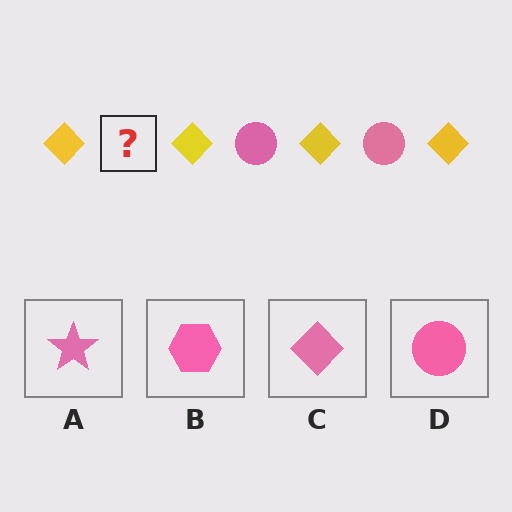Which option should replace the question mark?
Option D.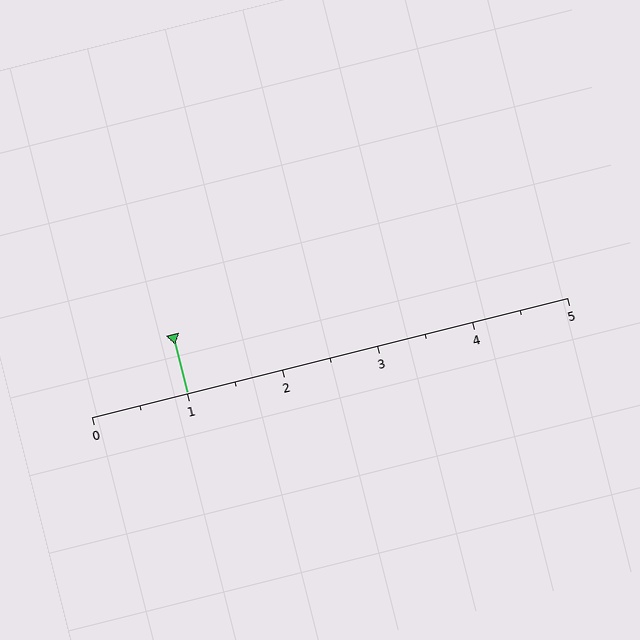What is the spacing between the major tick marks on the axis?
The major ticks are spaced 1 apart.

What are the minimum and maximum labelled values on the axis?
The axis runs from 0 to 5.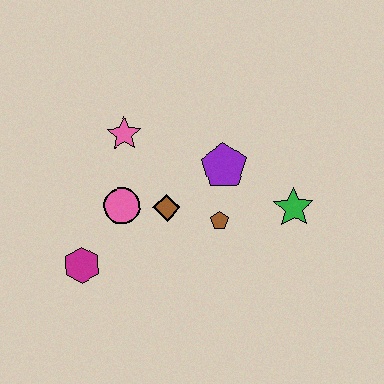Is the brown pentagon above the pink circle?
No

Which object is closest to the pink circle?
The brown diamond is closest to the pink circle.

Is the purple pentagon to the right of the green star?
No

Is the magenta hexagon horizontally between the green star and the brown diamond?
No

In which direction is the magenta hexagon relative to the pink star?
The magenta hexagon is below the pink star.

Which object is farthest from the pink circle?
The green star is farthest from the pink circle.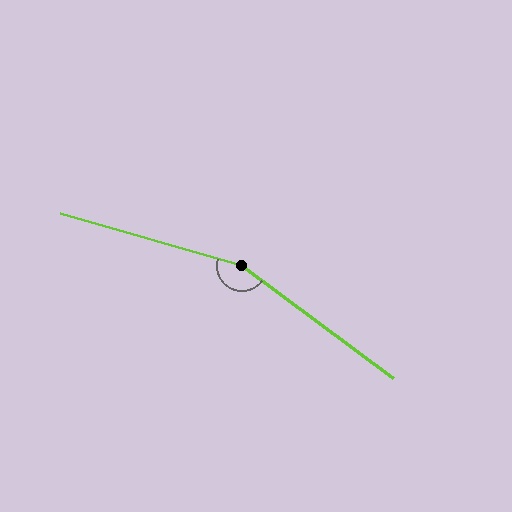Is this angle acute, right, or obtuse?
It is obtuse.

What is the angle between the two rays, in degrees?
Approximately 160 degrees.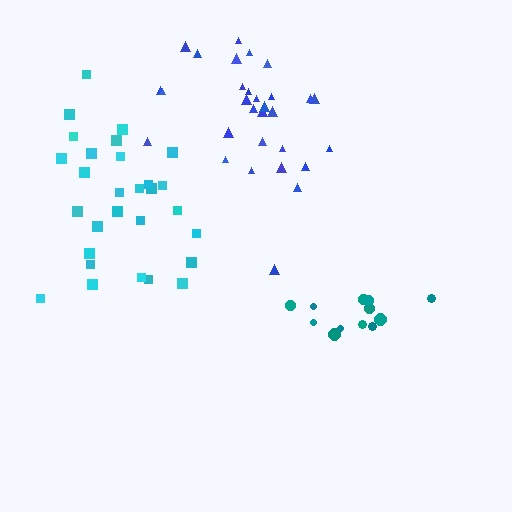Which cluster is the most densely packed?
Teal.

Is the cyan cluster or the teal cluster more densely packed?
Teal.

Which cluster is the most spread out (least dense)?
Cyan.